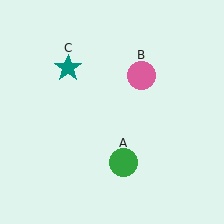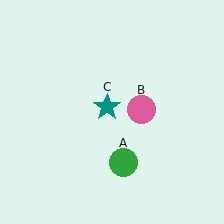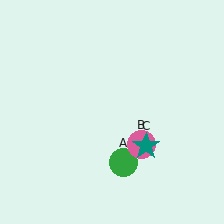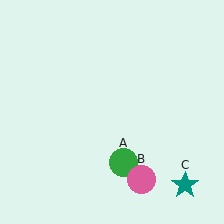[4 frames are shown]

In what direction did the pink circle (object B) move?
The pink circle (object B) moved down.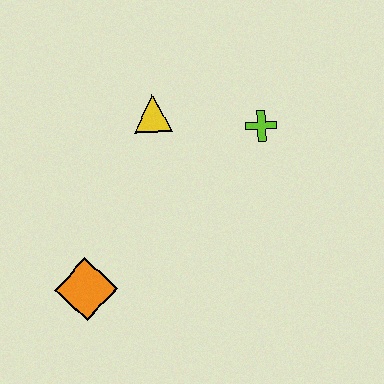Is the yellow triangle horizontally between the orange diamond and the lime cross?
Yes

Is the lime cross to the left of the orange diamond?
No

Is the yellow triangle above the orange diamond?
Yes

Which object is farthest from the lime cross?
The orange diamond is farthest from the lime cross.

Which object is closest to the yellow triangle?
The lime cross is closest to the yellow triangle.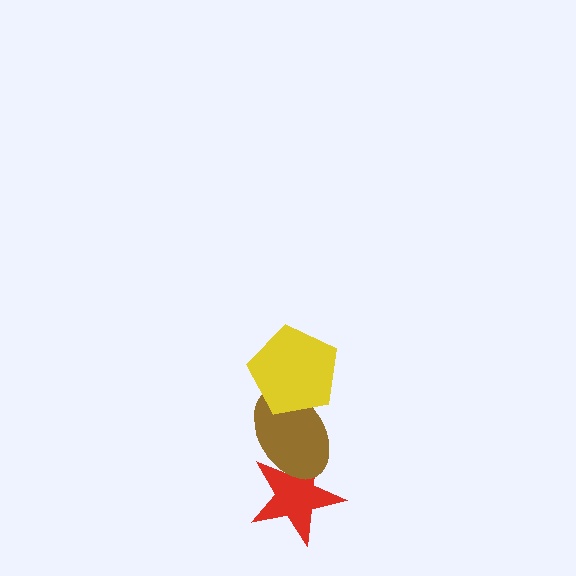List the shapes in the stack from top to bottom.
From top to bottom: the yellow pentagon, the brown ellipse, the red star.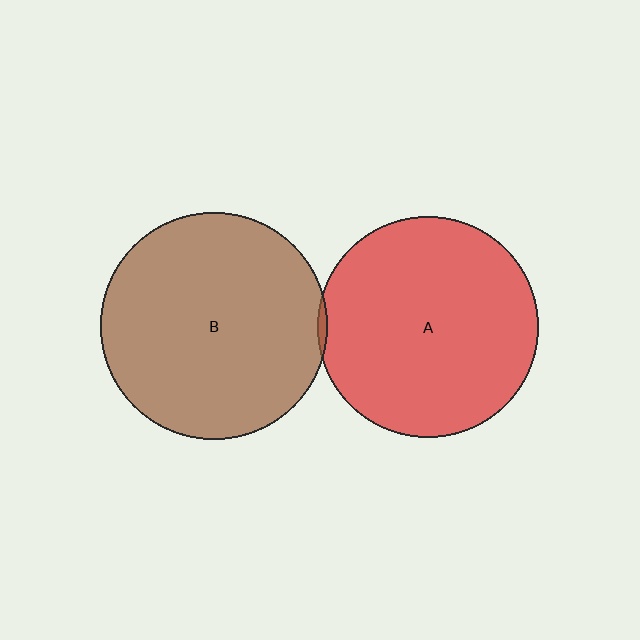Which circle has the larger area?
Circle B (brown).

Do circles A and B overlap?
Yes.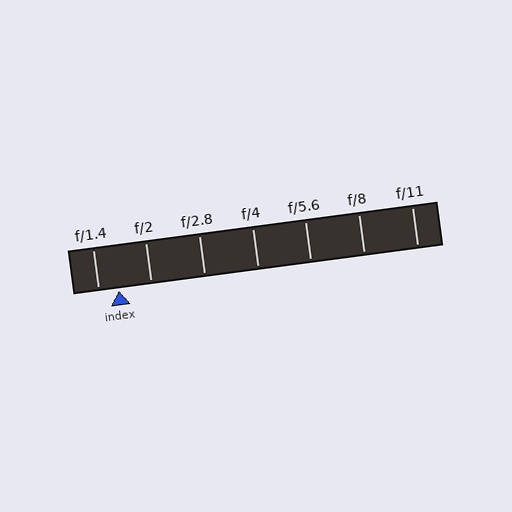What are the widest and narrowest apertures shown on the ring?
The widest aperture shown is f/1.4 and the narrowest is f/11.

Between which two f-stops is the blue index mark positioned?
The index mark is between f/1.4 and f/2.